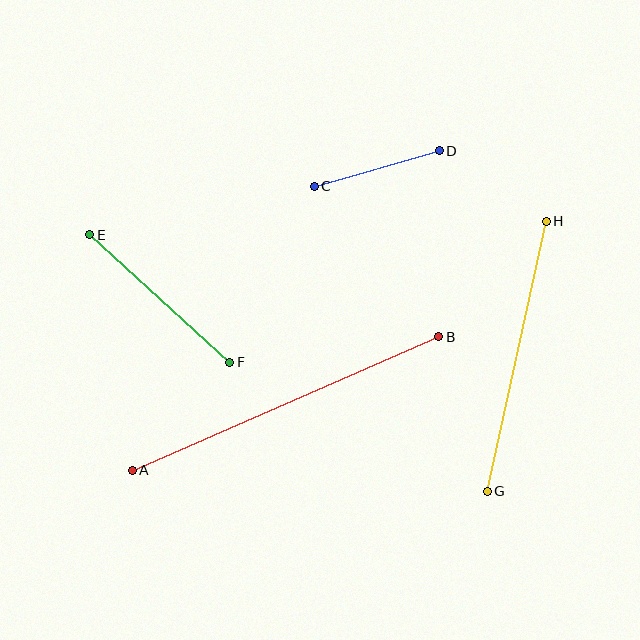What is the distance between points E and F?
The distance is approximately 189 pixels.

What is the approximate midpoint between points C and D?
The midpoint is at approximately (377, 169) pixels.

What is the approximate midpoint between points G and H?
The midpoint is at approximately (517, 356) pixels.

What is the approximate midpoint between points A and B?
The midpoint is at approximately (285, 404) pixels.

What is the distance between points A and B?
The distance is approximately 334 pixels.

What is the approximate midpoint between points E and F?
The midpoint is at approximately (160, 298) pixels.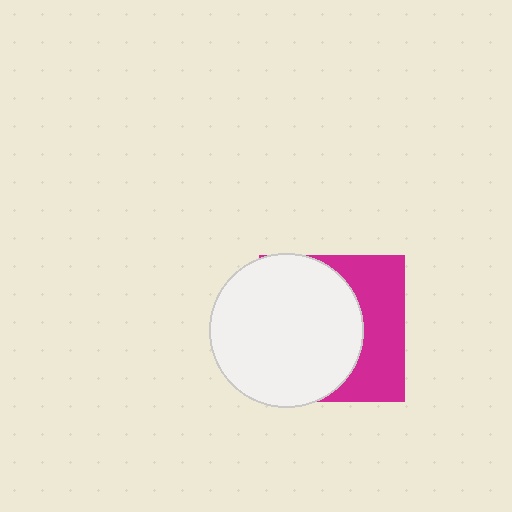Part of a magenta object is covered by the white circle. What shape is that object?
It is a square.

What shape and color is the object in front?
The object in front is a white circle.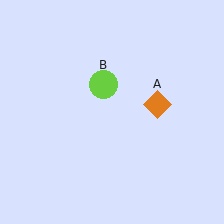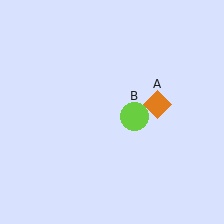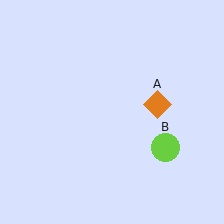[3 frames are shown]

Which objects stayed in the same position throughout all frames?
Orange diamond (object A) remained stationary.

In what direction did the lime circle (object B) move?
The lime circle (object B) moved down and to the right.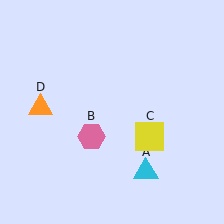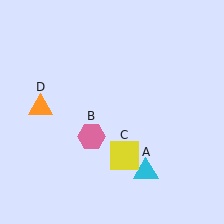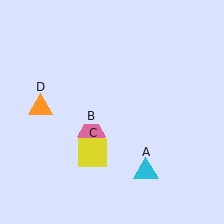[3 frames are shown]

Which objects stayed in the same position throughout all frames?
Cyan triangle (object A) and pink hexagon (object B) and orange triangle (object D) remained stationary.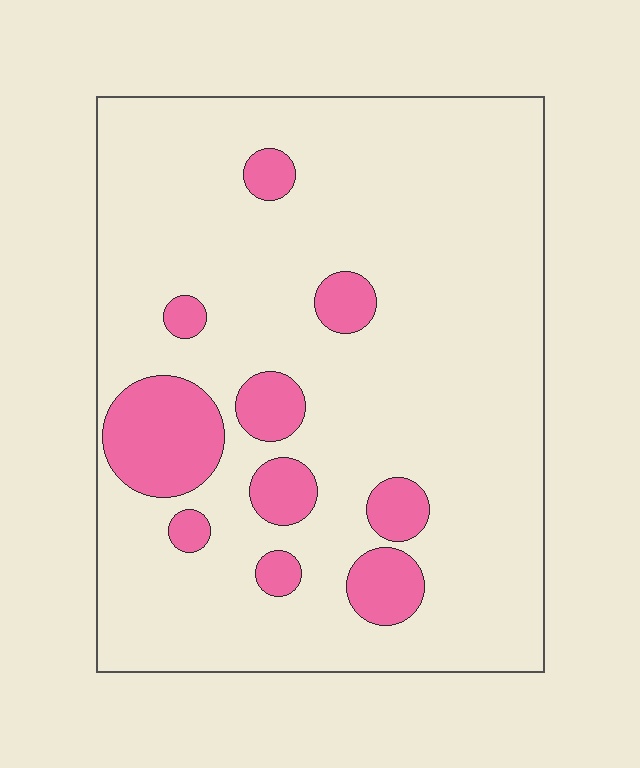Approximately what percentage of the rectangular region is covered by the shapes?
Approximately 15%.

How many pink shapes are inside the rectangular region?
10.